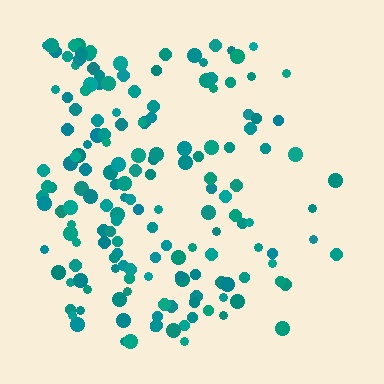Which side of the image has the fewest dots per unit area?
The right.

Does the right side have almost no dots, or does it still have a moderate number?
Still a moderate number, just noticeably fewer than the left.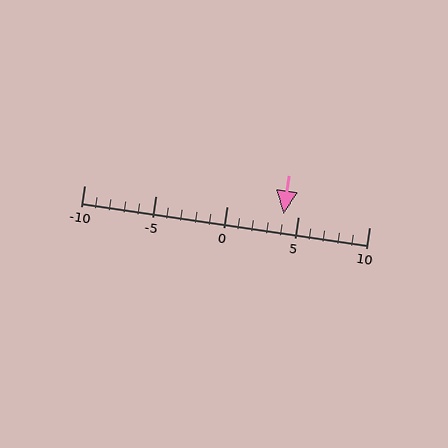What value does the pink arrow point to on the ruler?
The pink arrow points to approximately 4.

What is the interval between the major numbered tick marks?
The major tick marks are spaced 5 units apart.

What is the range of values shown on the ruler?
The ruler shows values from -10 to 10.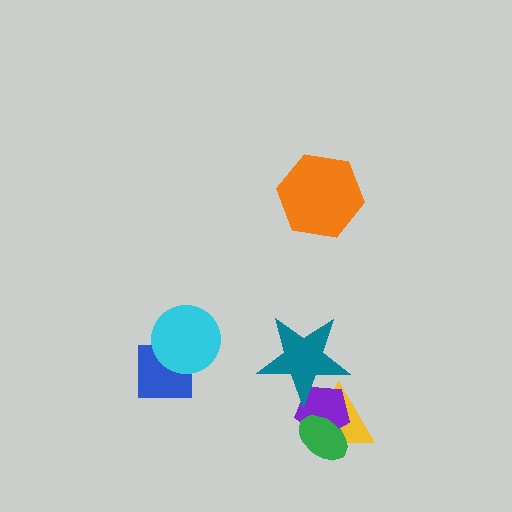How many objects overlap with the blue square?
1 object overlaps with the blue square.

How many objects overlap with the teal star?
2 objects overlap with the teal star.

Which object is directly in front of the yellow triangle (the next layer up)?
The purple pentagon is directly in front of the yellow triangle.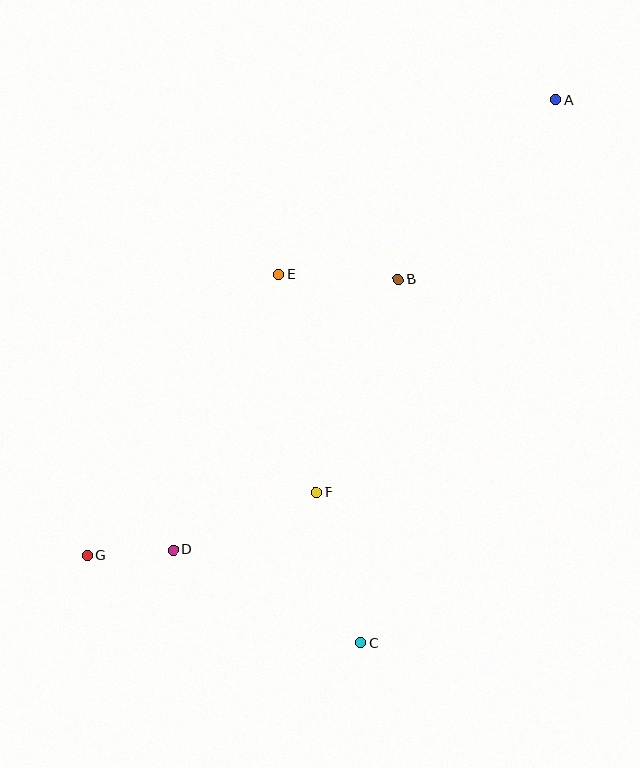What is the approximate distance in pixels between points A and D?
The distance between A and D is approximately 591 pixels.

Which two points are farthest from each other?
Points A and G are farthest from each other.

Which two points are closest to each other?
Points D and G are closest to each other.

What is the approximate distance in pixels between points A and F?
The distance between A and F is approximately 460 pixels.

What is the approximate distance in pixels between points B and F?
The distance between B and F is approximately 228 pixels.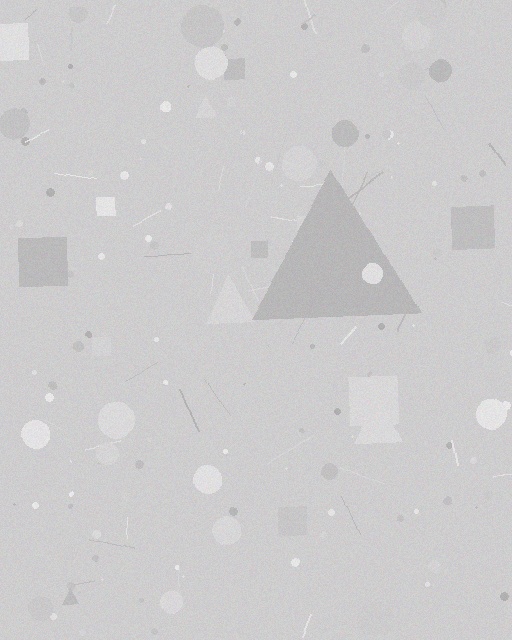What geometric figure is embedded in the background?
A triangle is embedded in the background.